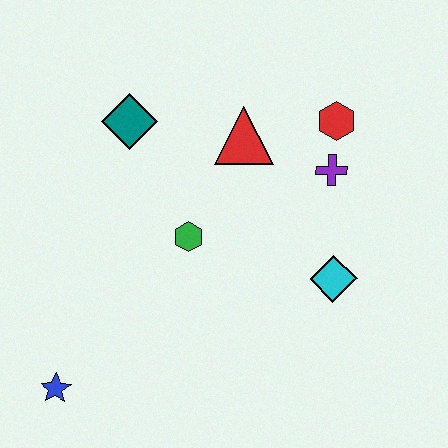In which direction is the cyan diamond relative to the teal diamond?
The cyan diamond is to the right of the teal diamond.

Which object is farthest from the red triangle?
The blue star is farthest from the red triangle.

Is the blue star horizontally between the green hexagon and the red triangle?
No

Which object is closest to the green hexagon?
The red triangle is closest to the green hexagon.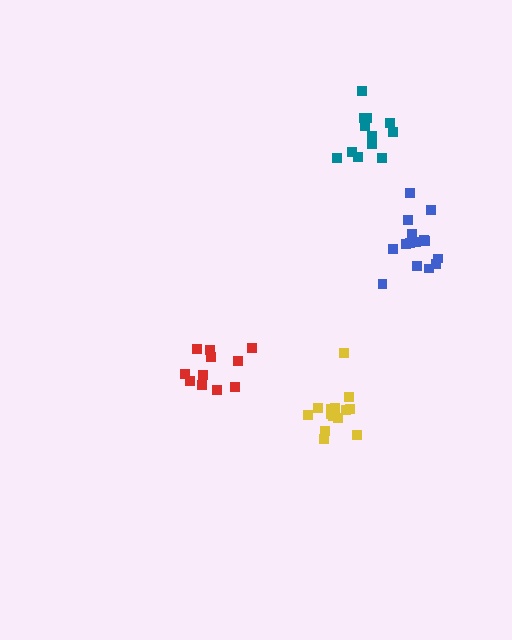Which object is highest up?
The teal cluster is topmost.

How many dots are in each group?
Group 1: 15 dots, Group 2: 14 dots, Group 3: 12 dots, Group 4: 11 dots (52 total).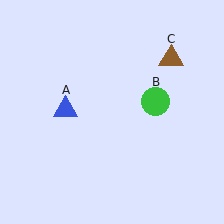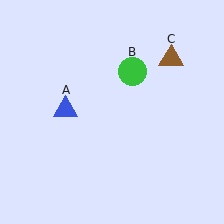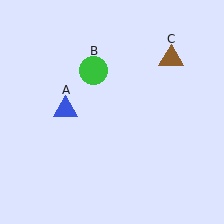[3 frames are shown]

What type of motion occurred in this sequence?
The green circle (object B) rotated counterclockwise around the center of the scene.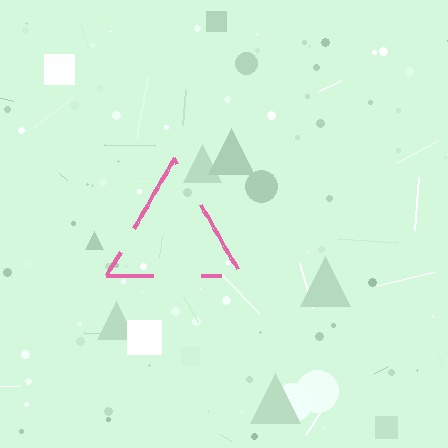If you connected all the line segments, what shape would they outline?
They would outline a triangle.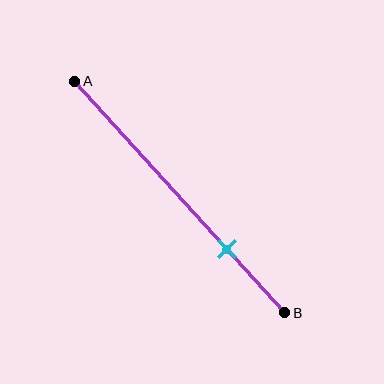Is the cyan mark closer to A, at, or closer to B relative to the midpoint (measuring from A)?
The cyan mark is closer to point B than the midpoint of segment AB.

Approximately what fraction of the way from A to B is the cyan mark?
The cyan mark is approximately 75% of the way from A to B.